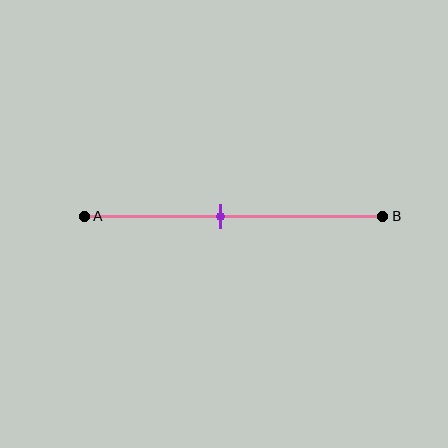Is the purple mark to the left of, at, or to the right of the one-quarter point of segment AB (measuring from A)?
The purple mark is to the right of the one-quarter point of segment AB.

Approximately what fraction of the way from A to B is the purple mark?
The purple mark is approximately 45% of the way from A to B.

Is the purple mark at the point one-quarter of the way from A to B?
No, the mark is at about 45% from A, not at the 25% one-quarter point.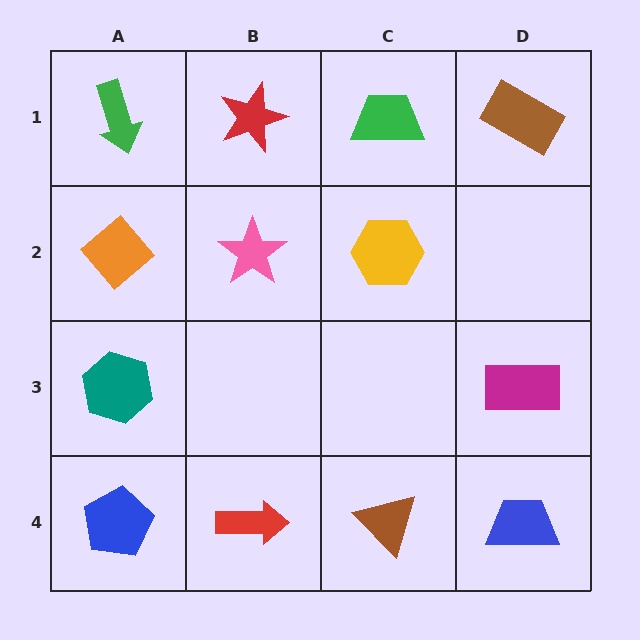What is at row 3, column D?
A magenta rectangle.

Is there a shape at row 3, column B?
No, that cell is empty.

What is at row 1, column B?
A red star.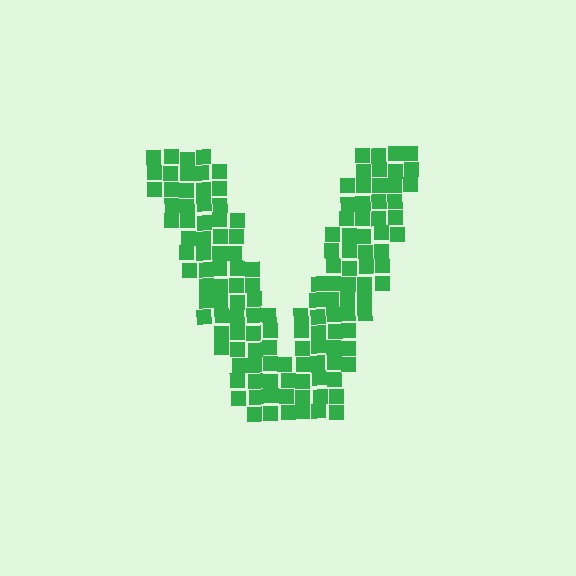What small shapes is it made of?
It is made of small squares.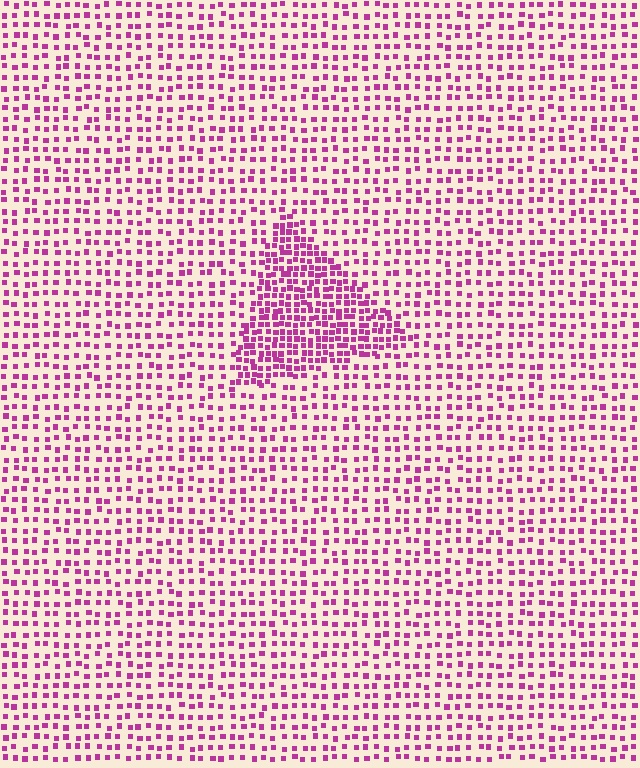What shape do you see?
I see a triangle.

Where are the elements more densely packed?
The elements are more densely packed inside the triangle boundary.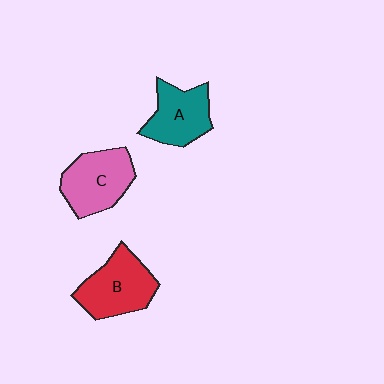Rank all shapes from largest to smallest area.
From largest to smallest: B (red), C (pink), A (teal).